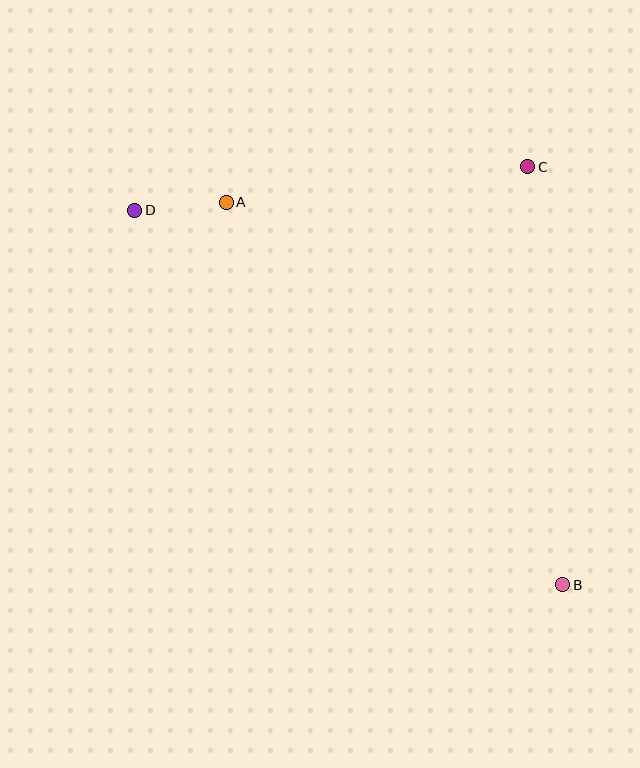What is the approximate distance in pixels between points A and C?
The distance between A and C is approximately 304 pixels.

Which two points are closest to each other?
Points A and D are closest to each other.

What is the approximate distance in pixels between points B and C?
The distance between B and C is approximately 419 pixels.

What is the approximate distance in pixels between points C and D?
The distance between C and D is approximately 396 pixels.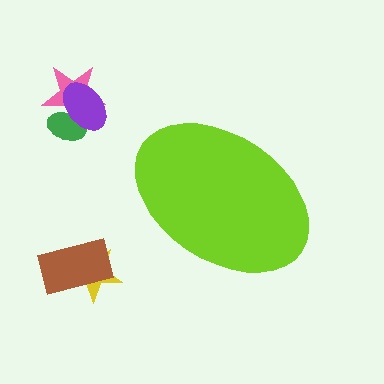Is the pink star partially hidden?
No, the pink star is fully visible.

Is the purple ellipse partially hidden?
No, the purple ellipse is fully visible.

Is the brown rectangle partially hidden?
No, the brown rectangle is fully visible.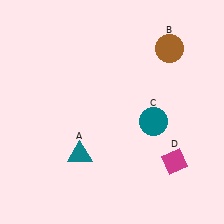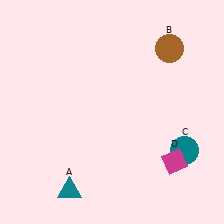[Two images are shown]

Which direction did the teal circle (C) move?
The teal circle (C) moved right.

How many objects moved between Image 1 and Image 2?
2 objects moved between the two images.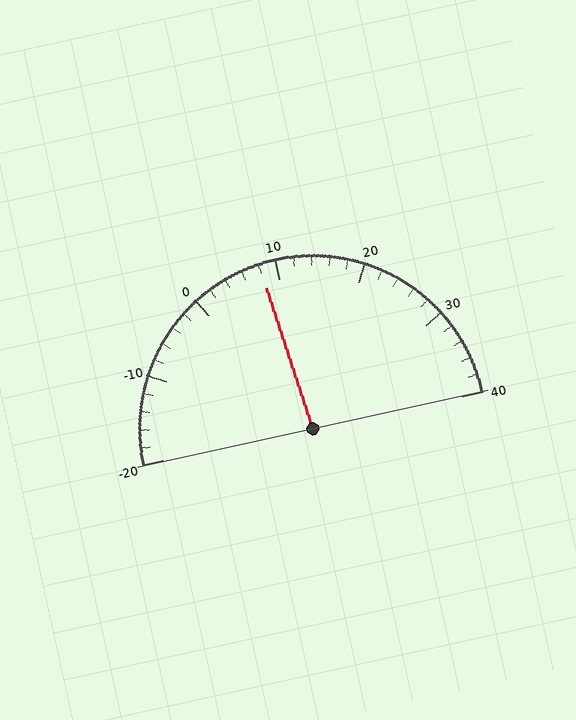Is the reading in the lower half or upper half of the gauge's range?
The reading is in the lower half of the range (-20 to 40).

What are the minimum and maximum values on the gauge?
The gauge ranges from -20 to 40.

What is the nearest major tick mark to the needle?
The nearest major tick mark is 10.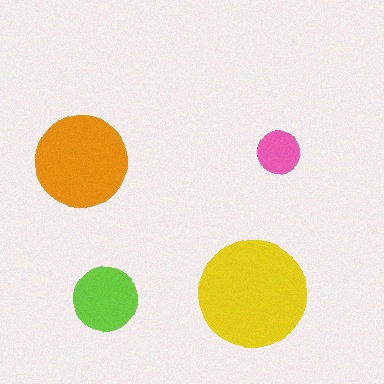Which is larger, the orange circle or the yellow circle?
The yellow one.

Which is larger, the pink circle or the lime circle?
The lime one.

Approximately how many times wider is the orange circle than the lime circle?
About 1.5 times wider.